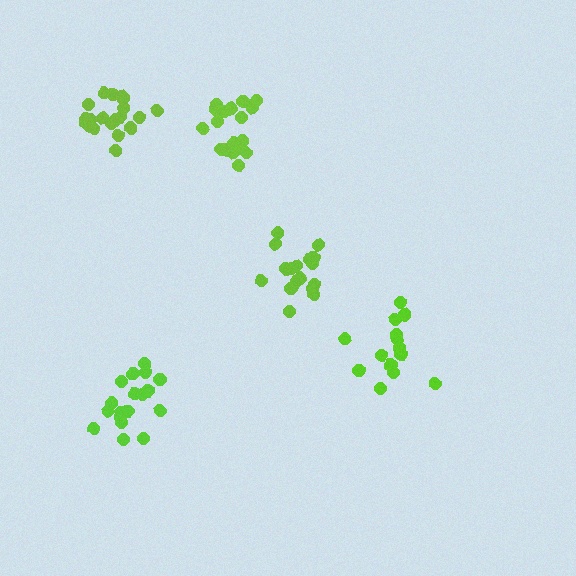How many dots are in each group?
Group 1: 15 dots, Group 2: 18 dots, Group 3: 18 dots, Group 4: 18 dots, Group 5: 20 dots (89 total).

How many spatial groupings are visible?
There are 5 spatial groupings.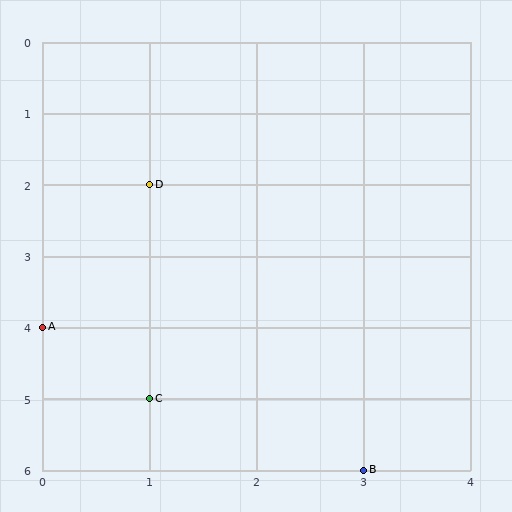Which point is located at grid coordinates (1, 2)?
Point D is at (1, 2).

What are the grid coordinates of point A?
Point A is at grid coordinates (0, 4).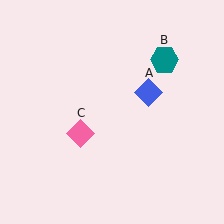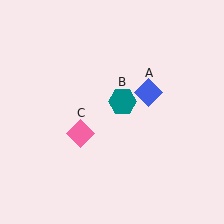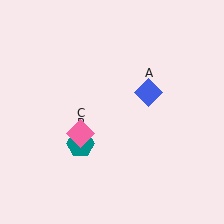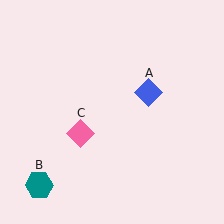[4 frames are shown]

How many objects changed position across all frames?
1 object changed position: teal hexagon (object B).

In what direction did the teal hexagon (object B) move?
The teal hexagon (object B) moved down and to the left.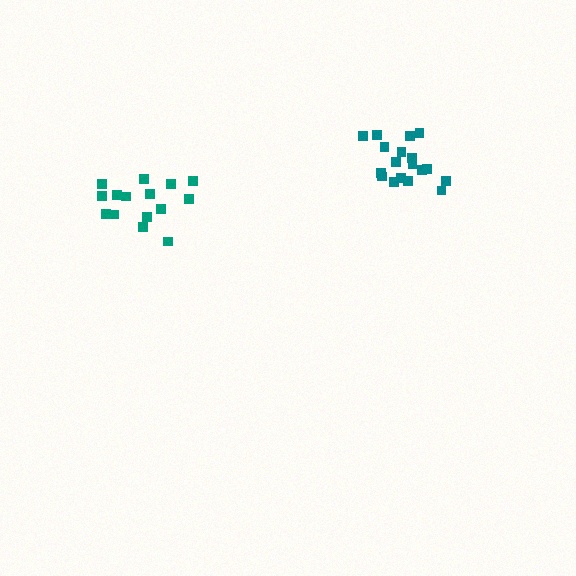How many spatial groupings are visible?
There are 2 spatial groupings.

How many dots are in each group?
Group 1: 15 dots, Group 2: 18 dots (33 total).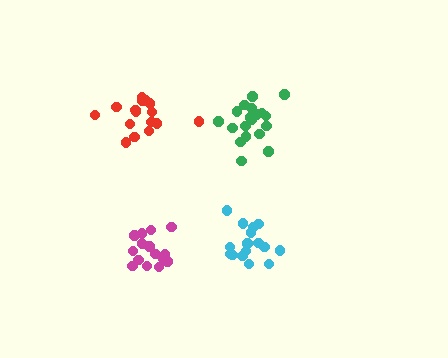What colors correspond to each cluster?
The clusters are colored: red, cyan, magenta, green.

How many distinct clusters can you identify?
There are 4 distinct clusters.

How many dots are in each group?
Group 1: 16 dots, Group 2: 16 dots, Group 3: 15 dots, Group 4: 19 dots (66 total).